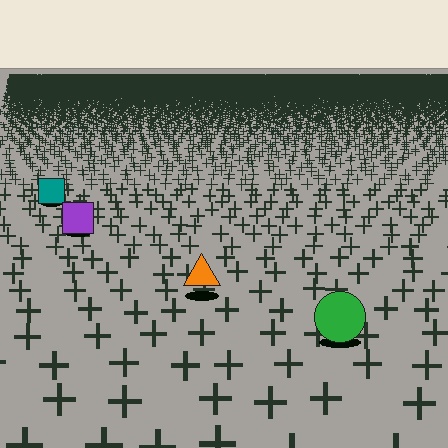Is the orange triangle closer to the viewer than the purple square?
Yes. The orange triangle is closer — you can tell from the texture gradient: the ground texture is coarser near it.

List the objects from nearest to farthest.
From nearest to farthest: the green circle, the orange triangle, the purple square, the teal square.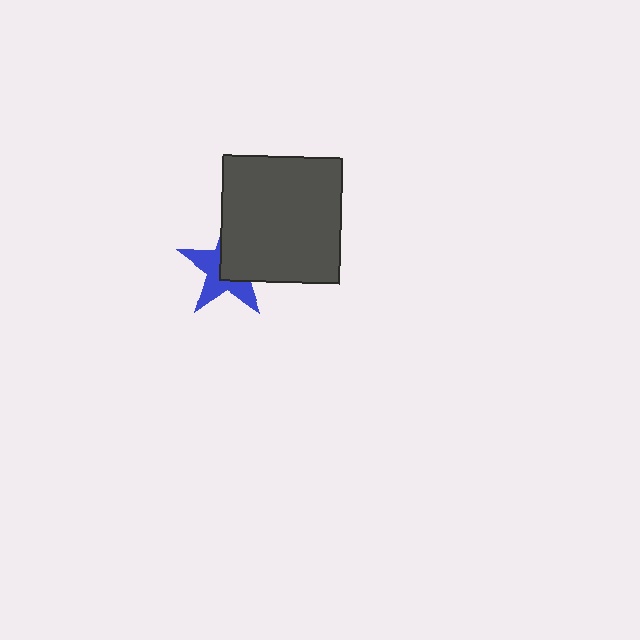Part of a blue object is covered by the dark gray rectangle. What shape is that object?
It is a star.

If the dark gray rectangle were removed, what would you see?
You would see the complete blue star.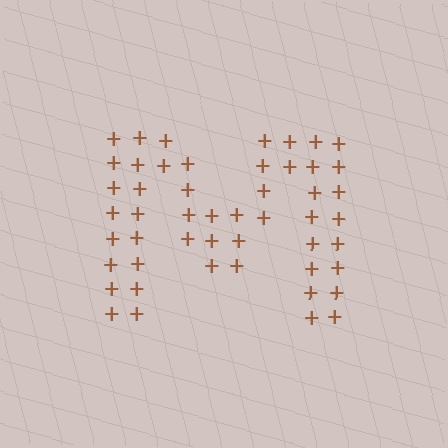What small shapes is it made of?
It is made of small plus signs.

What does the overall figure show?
The overall figure shows the letter M.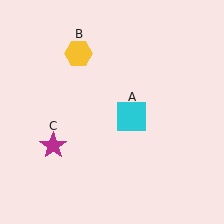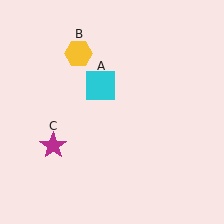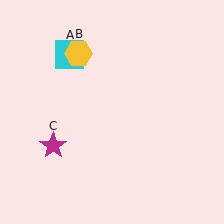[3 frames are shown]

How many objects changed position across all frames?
1 object changed position: cyan square (object A).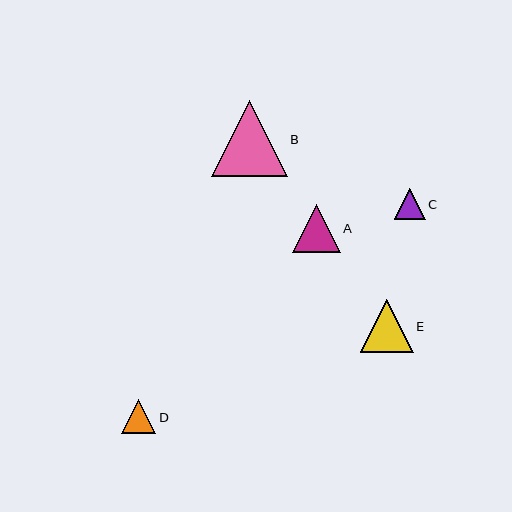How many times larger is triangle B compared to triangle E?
Triangle B is approximately 1.4 times the size of triangle E.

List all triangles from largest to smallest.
From largest to smallest: B, E, A, D, C.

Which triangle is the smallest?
Triangle C is the smallest with a size of approximately 31 pixels.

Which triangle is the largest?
Triangle B is the largest with a size of approximately 76 pixels.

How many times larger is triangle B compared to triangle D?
Triangle B is approximately 2.2 times the size of triangle D.